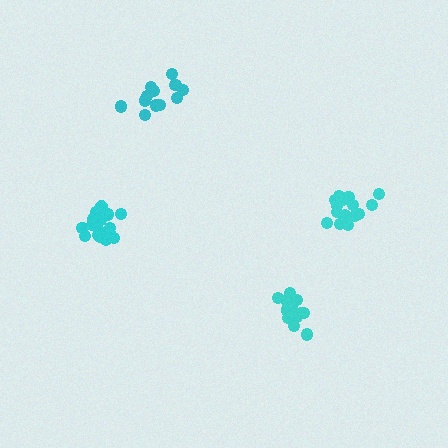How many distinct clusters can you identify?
There are 4 distinct clusters.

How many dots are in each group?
Group 1: 17 dots, Group 2: 12 dots, Group 3: 17 dots, Group 4: 17 dots (63 total).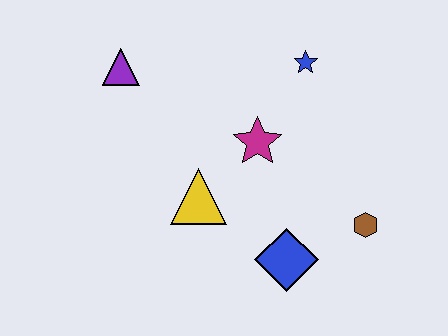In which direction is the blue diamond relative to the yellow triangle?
The blue diamond is to the right of the yellow triangle.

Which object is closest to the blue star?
The magenta star is closest to the blue star.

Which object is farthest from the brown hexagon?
The purple triangle is farthest from the brown hexagon.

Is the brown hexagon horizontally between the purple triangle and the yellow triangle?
No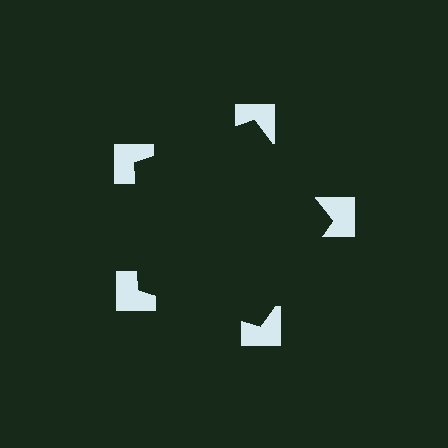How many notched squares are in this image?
There are 5 — one at each vertex of the illusory pentagon.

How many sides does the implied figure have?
5 sides.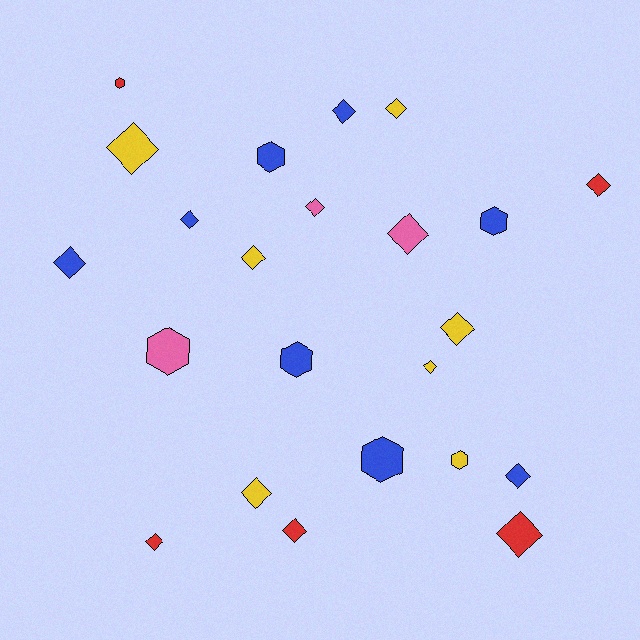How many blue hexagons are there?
There are 4 blue hexagons.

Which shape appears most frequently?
Diamond, with 16 objects.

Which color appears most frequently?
Blue, with 8 objects.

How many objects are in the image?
There are 23 objects.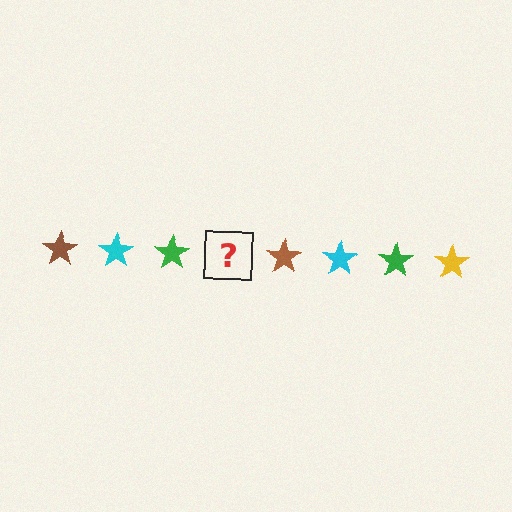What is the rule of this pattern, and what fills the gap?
The rule is that the pattern cycles through brown, cyan, green, yellow stars. The gap should be filled with a yellow star.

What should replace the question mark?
The question mark should be replaced with a yellow star.